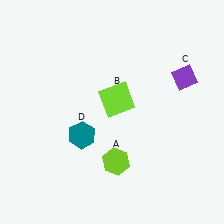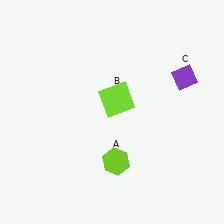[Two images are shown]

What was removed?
The teal hexagon (D) was removed in Image 2.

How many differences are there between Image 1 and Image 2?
There is 1 difference between the two images.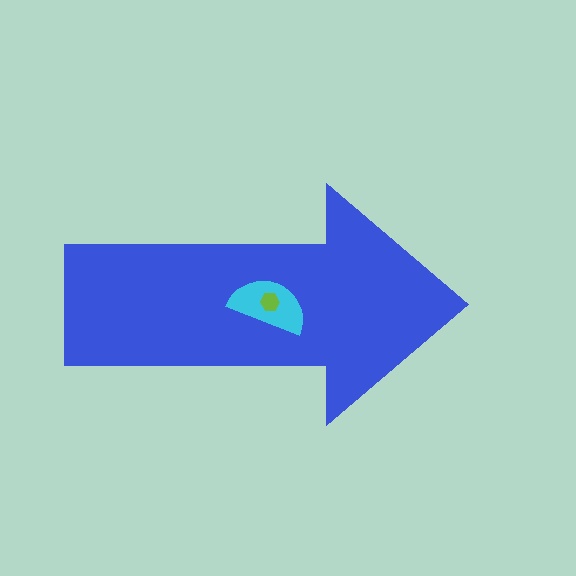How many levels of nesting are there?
3.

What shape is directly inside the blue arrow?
The cyan semicircle.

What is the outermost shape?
The blue arrow.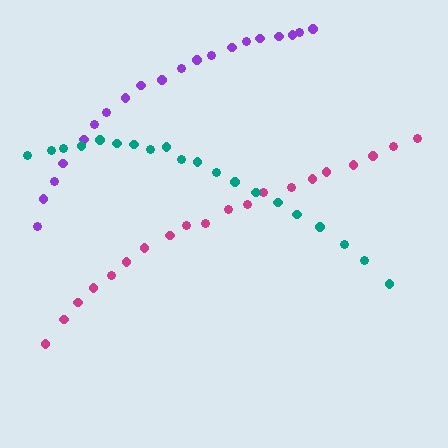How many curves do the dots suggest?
There are 3 distinct paths.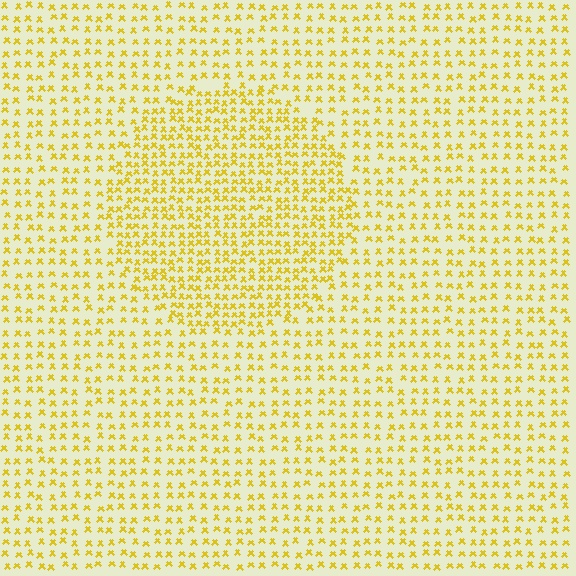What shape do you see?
I see a circle.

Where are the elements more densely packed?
The elements are more densely packed inside the circle boundary.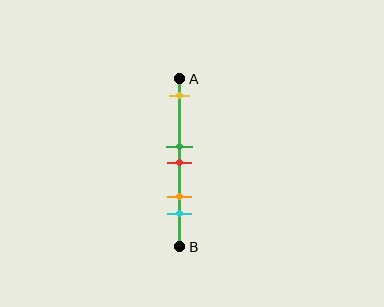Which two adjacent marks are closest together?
The green and red marks are the closest adjacent pair.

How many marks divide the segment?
There are 5 marks dividing the segment.